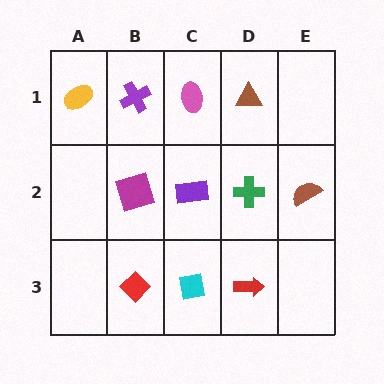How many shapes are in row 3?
3 shapes.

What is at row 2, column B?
A magenta square.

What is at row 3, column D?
A red arrow.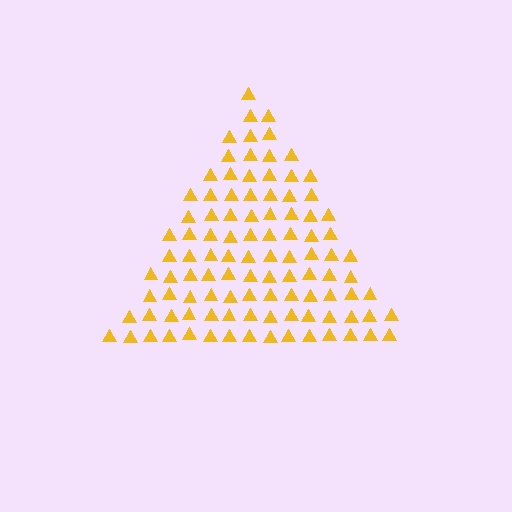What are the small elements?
The small elements are triangles.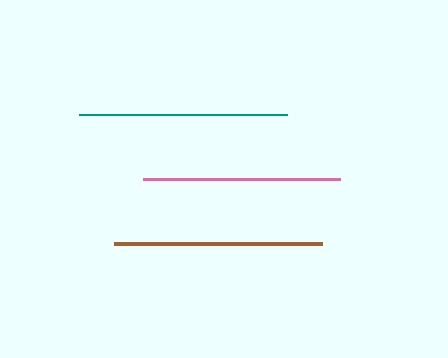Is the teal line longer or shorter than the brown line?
The brown line is longer than the teal line.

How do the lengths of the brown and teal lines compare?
The brown and teal lines are approximately the same length.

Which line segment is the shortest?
The pink line is the shortest at approximately 196 pixels.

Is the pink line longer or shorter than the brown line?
The brown line is longer than the pink line.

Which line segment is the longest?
The brown line is the longest at approximately 209 pixels.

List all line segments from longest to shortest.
From longest to shortest: brown, teal, pink.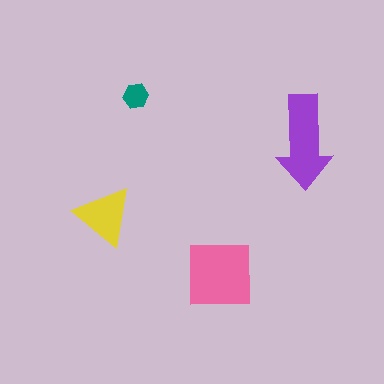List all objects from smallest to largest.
The teal hexagon, the yellow triangle, the purple arrow, the pink square.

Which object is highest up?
The teal hexagon is topmost.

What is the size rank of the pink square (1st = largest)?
1st.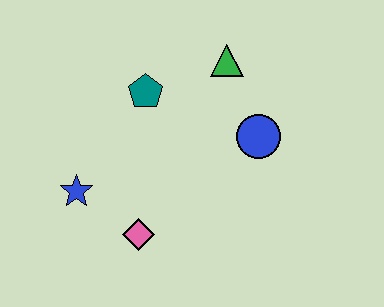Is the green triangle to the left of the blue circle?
Yes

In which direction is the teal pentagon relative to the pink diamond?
The teal pentagon is above the pink diamond.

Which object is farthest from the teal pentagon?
The pink diamond is farthest from the teal pentagon.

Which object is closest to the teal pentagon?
The green triangle is closest to the teal pentagon.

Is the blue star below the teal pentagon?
Yes